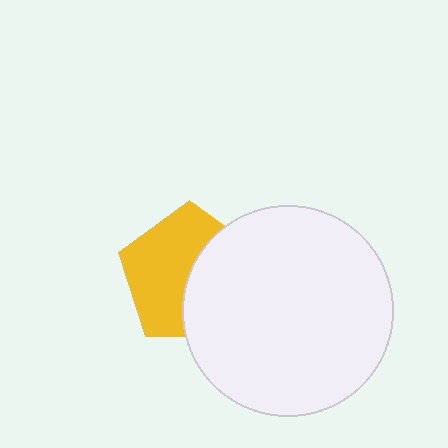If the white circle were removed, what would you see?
You would see the complete yellow pentagon.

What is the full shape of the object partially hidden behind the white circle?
The partially hidden object is a yellow pentagon.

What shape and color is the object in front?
The object in front is a white circle.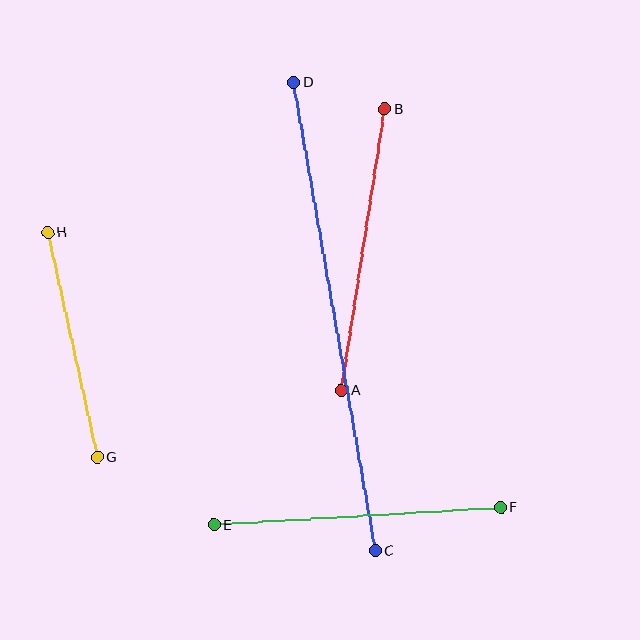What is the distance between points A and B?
The distance is approximately 285 pixels.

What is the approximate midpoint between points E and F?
The midpoint is at approximately (357, 516) pixels.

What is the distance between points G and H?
The distance is approximately 230 pixels.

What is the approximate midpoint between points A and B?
The midpoint is at approximately (363, 250) pixels.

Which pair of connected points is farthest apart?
Points C and D are farthest apart.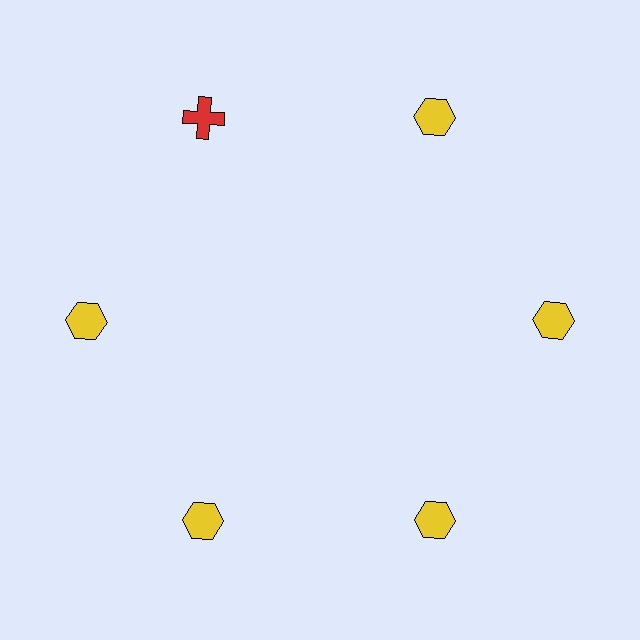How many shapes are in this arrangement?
There are 6 shapes arranged in a ring pattern.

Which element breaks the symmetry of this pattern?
The red cross at roughly the 11 o'clock position breaks the symmetry. All other shapes are yellow hexagons.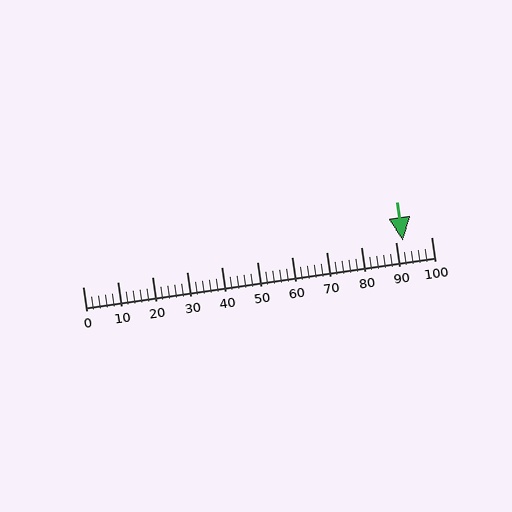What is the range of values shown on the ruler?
The ruler shows values from 0 to 100.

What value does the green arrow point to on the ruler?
The green arrow points to approximately 92.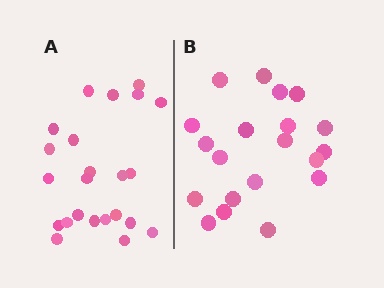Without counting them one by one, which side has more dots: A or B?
Region A (the left region) has more dots.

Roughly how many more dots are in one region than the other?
Region A has just a few more — roughly 2 or 3 more dots than region B.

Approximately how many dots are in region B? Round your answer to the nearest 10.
About 20 dots.